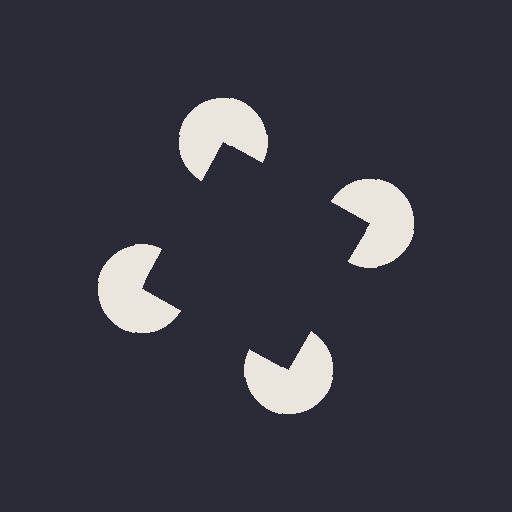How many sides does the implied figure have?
4 sides.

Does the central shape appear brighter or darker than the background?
It typically appears slightly darker than the background, even though no actual brightness change is drawn.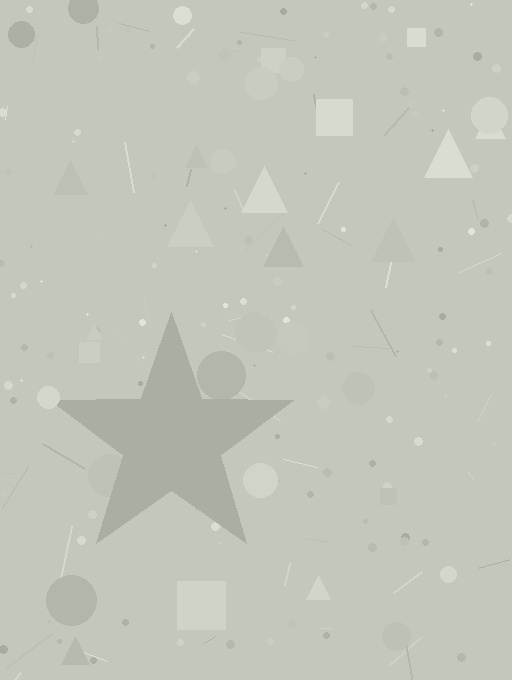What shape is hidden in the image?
A star is hidden in the image.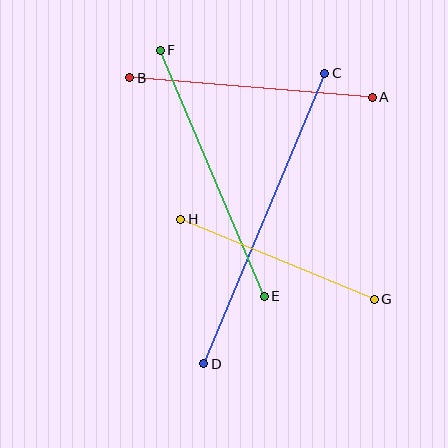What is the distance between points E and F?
The distance is approximately 267 pixels.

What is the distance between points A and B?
The distance is approximately 243 pixels.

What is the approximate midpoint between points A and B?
The midpoint is at approximately (251, 88) pixels.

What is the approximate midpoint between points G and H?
The midpoint is at approximately (277, 259) pixels.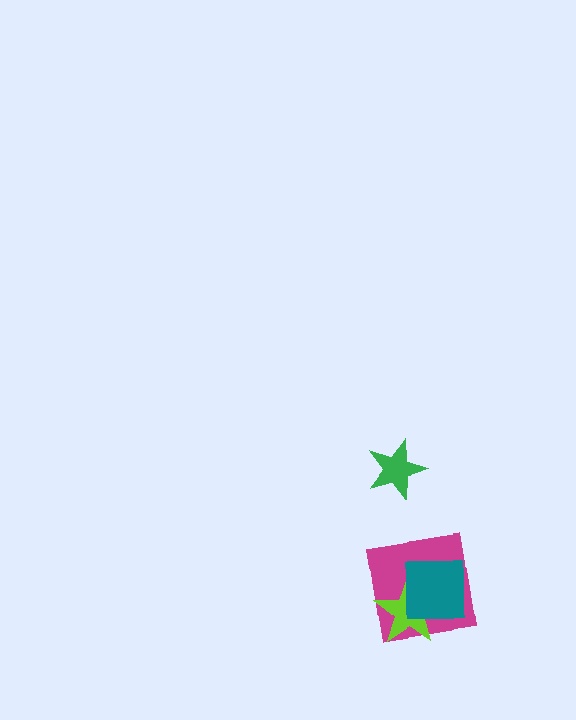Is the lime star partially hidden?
Yes, it is partially covered by another shape.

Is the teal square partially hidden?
No, no other shape covers it.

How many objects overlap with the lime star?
2 objects overlap with the lime star.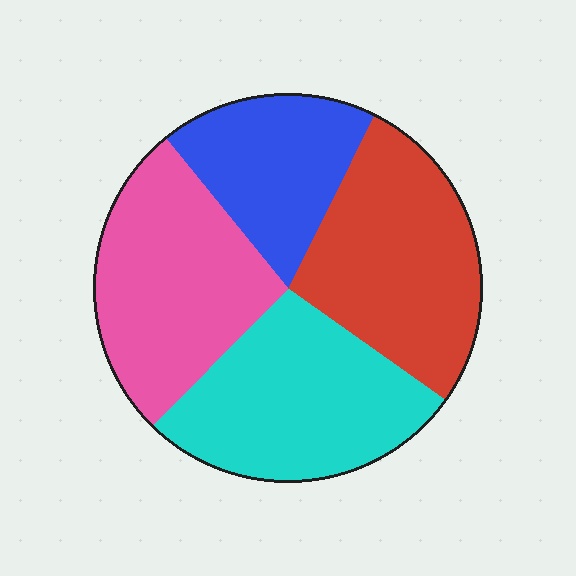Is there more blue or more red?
Red.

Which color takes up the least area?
Blue, at roughly 20%.